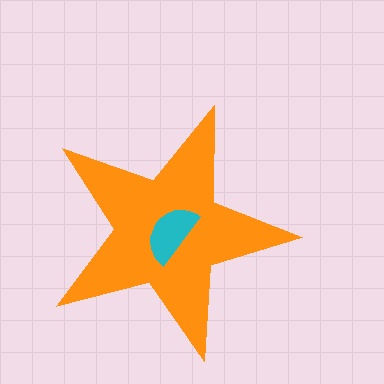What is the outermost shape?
The orange star.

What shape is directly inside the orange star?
The cyan semicircle.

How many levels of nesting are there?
2.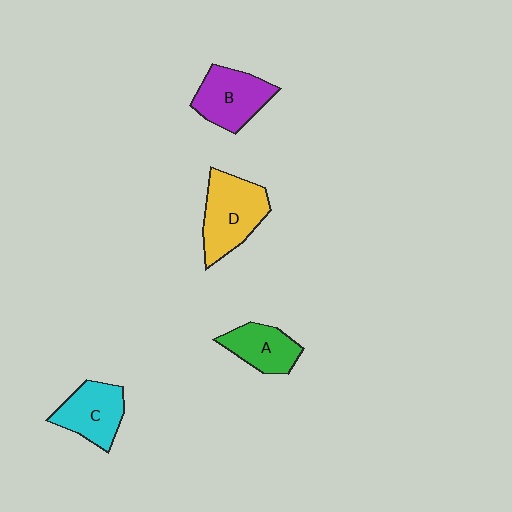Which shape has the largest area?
Shape D (yellow).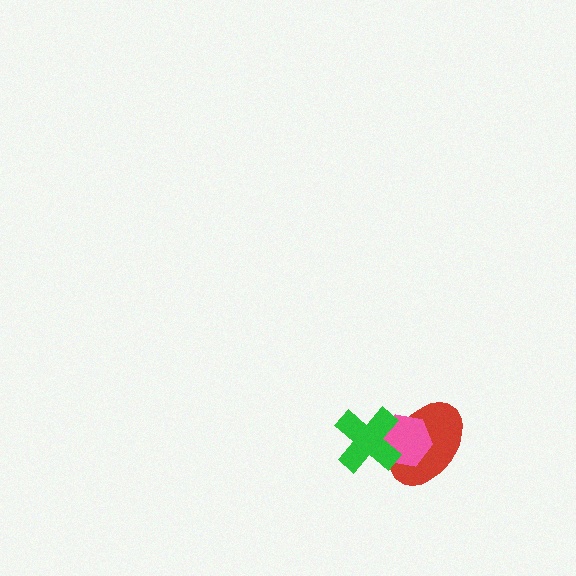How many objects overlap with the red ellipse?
2 objects overlap with the red ellipse.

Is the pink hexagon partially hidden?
Yes, it is partially covered by another shape.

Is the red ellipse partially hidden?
Yes, it is partially covered by another shape.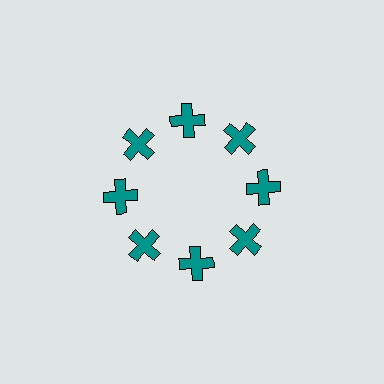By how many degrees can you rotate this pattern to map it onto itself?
The pattern maps onto itself every 45 degrees of rotation.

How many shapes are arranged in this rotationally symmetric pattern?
There are 8 shapes, arranged in 8 groups of 1.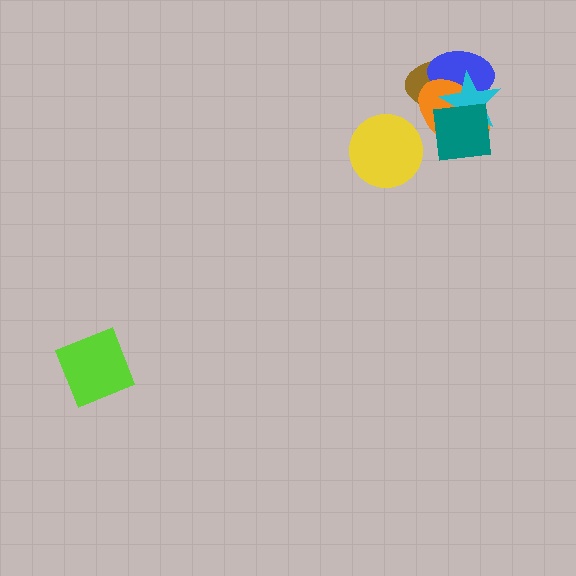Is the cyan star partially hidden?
Yes, it is partially covered by another shape.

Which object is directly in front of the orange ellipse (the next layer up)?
The cyan star is directly in front of the orange ellipse.